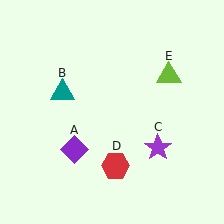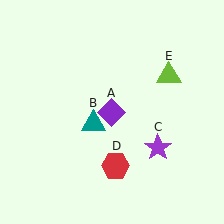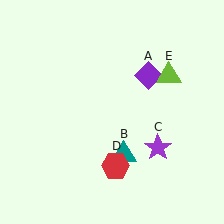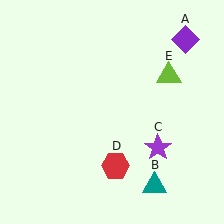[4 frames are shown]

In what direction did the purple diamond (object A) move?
The purple diamond (object A) moved up and to the right.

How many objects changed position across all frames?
2 objects changed position: purple diamond (object A), teal triangle (object B).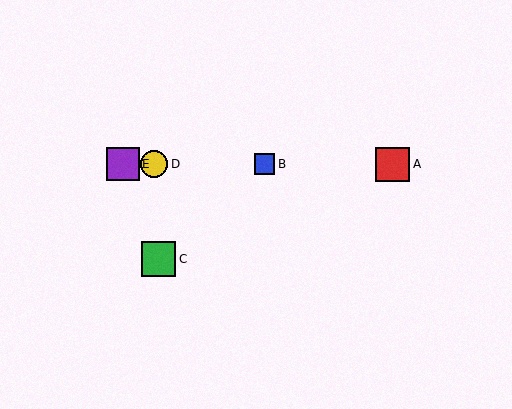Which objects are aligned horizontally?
Objects A, B, D, E are aligned horizontally.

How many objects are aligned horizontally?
4 objects (A, B, D, E) are aligned horizontally.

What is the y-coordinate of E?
Object E is at y≈164.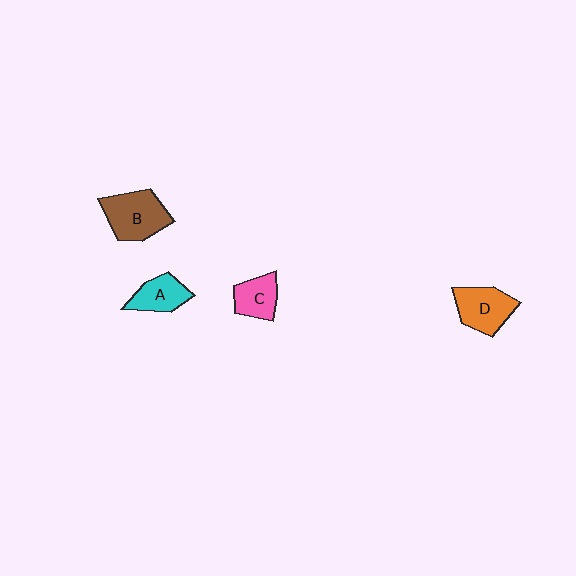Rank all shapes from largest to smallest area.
From largest to smallest: B (brown), D (orange), A (cyan), C (pink).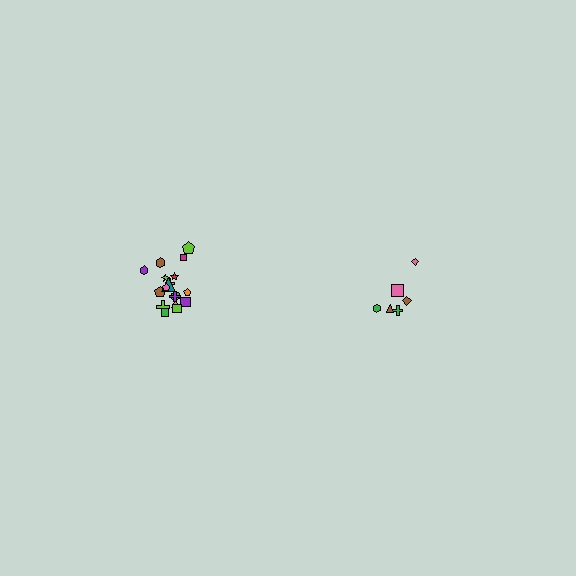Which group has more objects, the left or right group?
The left group.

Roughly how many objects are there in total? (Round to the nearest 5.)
Roughly 25 objects in total.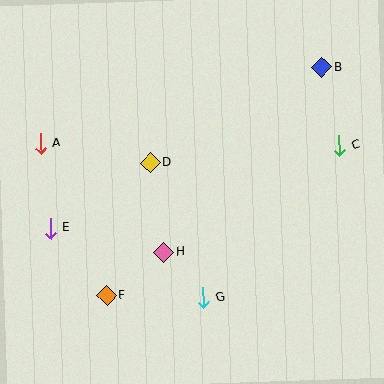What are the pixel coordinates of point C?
Point C is at (339, 145).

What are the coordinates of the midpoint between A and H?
The midpoint between A and H is at (102, 198).